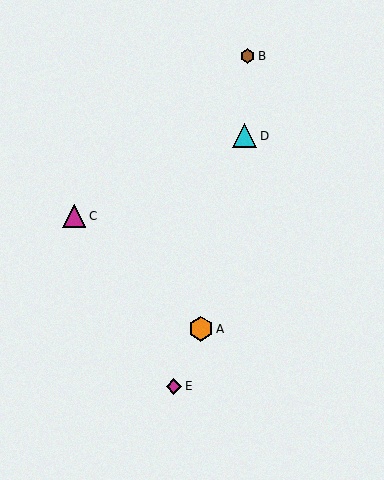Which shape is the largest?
The orange hexagon (labeled A) is the largest.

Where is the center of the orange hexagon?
The center of the orange hexagon is at (201, 329).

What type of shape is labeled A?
Shape A is an orange hexagon.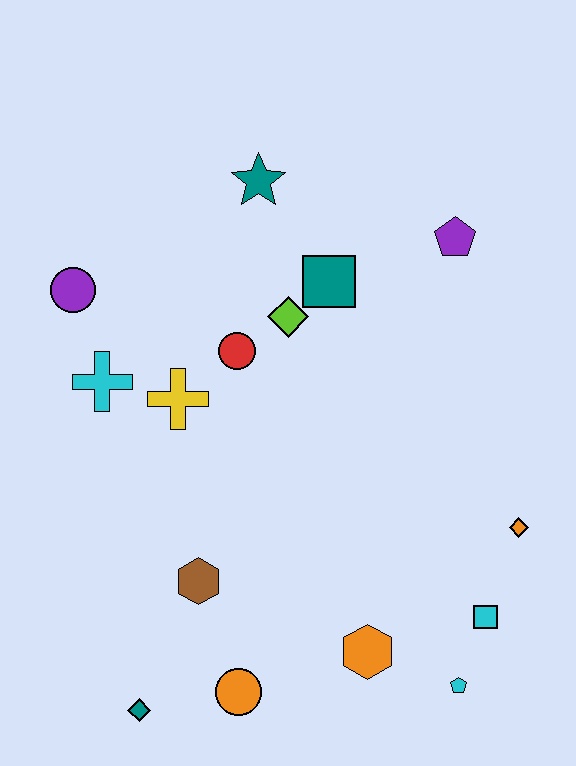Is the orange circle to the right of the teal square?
No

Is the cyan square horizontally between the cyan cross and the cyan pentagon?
No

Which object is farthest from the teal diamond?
The purple pentagon is farthest from the teal diamond.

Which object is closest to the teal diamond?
The orange circle is closest to the teal diamond.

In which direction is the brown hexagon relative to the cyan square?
The brown hexagon is to the left of the cyan square.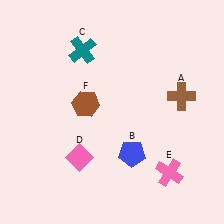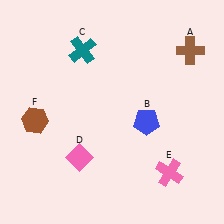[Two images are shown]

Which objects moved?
The objects that moved are: the brown cross (A), the blue pentagon (B), the brown hexagon (F).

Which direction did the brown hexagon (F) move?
The brown hexagon (F) moved left.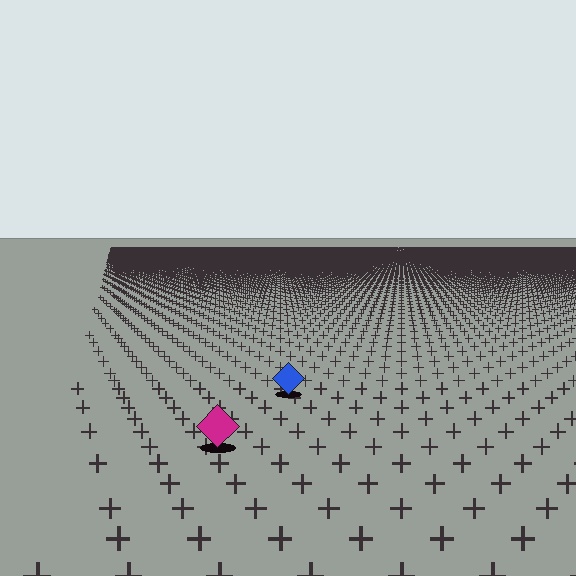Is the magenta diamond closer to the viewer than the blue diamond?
Yes. The magenta diamond is closer — you can tell from the texture gradient: the ground texture is coarser near it.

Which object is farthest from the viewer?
The blue diamond is farthest from the viewer. It appears smaller and the ground texture around it is denser.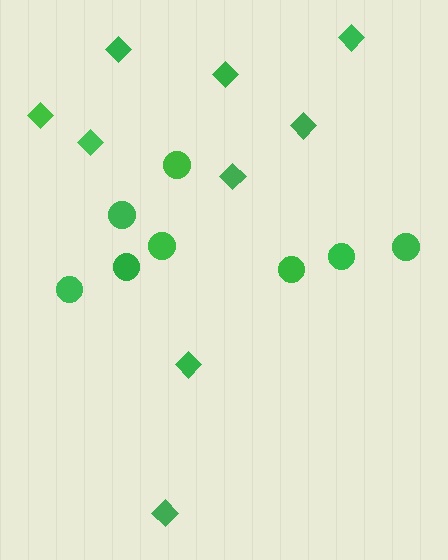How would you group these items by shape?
There are 2 groups: one group of circles (8) and one group of diamonds (9).